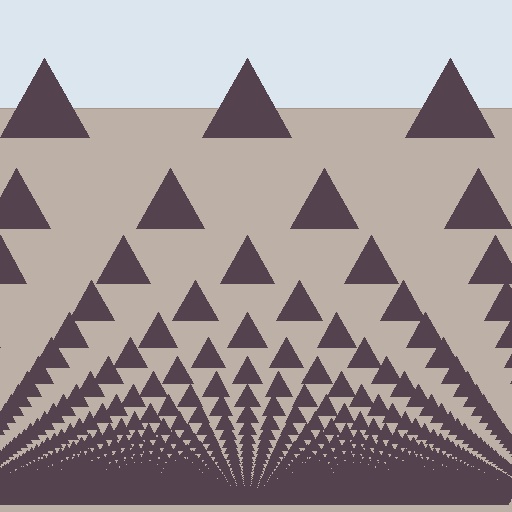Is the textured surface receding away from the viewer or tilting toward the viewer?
The surface appears to tilt toward the viewer. Texture elements get larger and sparser toward the top.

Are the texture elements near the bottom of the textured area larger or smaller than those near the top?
Smaller. The gradient is inverted — elements near the bottom are smaller and denser.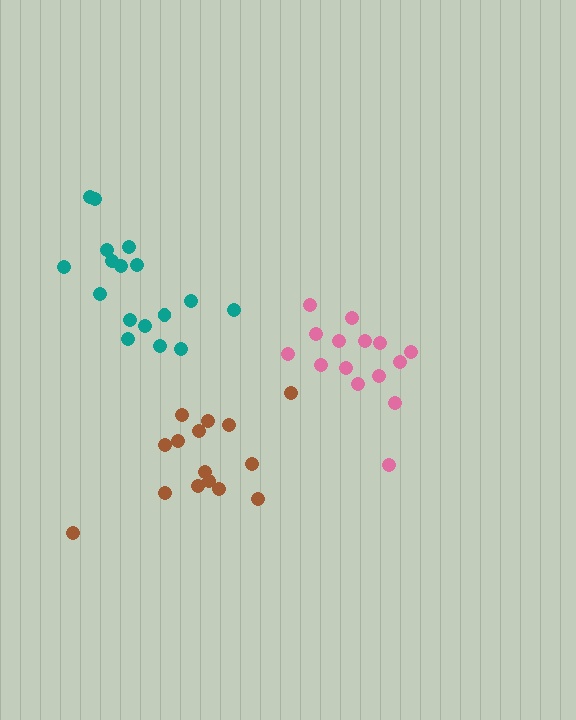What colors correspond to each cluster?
The clusters are colored: pink, teal, brown.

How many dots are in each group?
Group 1: 15 dots, Group 2: 17 dots, Group 3: 15 dots (47 total).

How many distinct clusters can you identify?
There are 3 distinct clusters.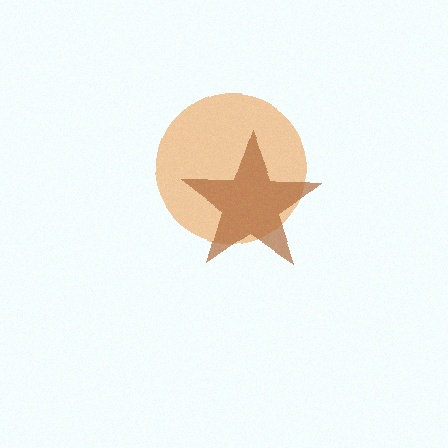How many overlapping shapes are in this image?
There are 2 overlapping shapes in the image.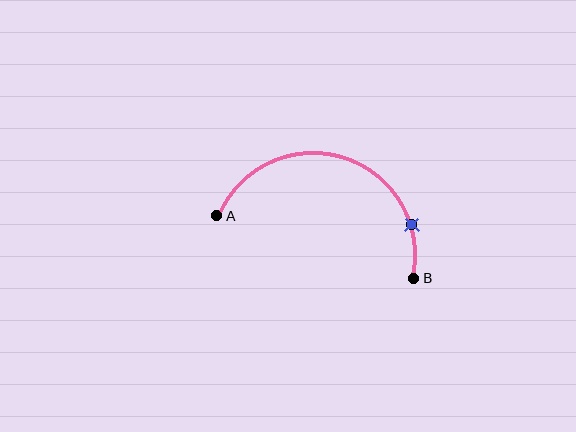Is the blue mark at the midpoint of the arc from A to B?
No. The blue mark lies on the arc but is closer to endpoint B. The arc midpoint would be at the point on the curve equidistant along the arc from both A and B.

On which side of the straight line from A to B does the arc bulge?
The arc bulges above the straight line connecting A and B.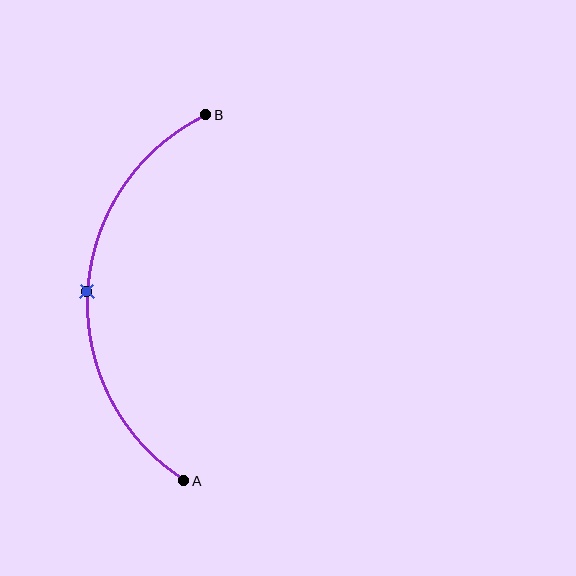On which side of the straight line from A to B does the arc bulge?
The arc bulges to the left of the straight line connecting A and B.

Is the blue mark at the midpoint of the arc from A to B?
Yes. The blue mark lies on the arc at equal arc-length from both A and B — it is the arc midpoint.